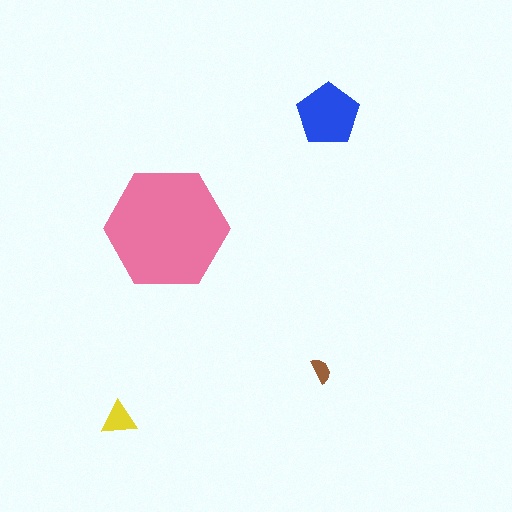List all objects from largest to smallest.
The pink hexagon, the blue pentagon, the yellow triangle, the brown semicircle.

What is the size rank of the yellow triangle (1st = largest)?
3rd.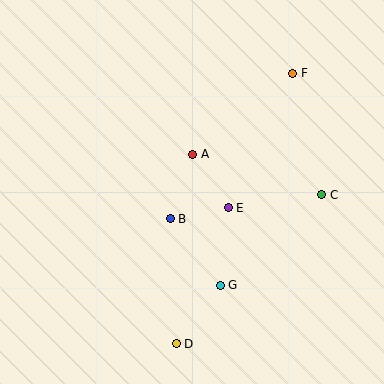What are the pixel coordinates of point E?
Point E is at (228, 208).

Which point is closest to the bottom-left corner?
Point D is closest to the bottom-left corner.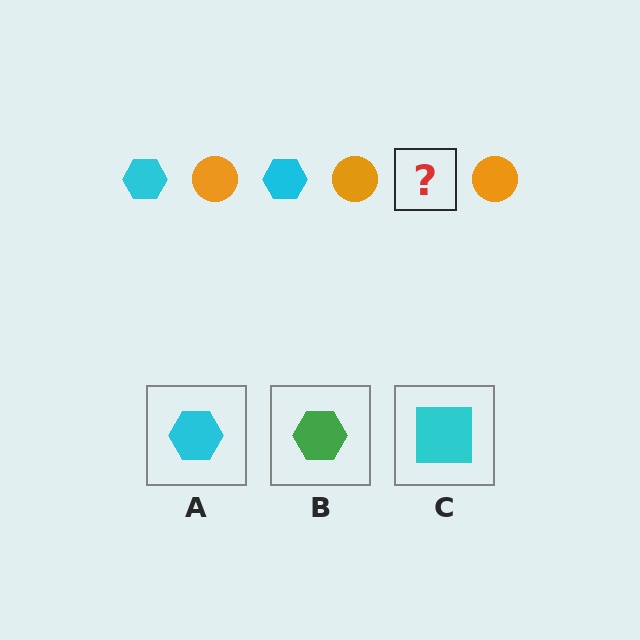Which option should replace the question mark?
Option A.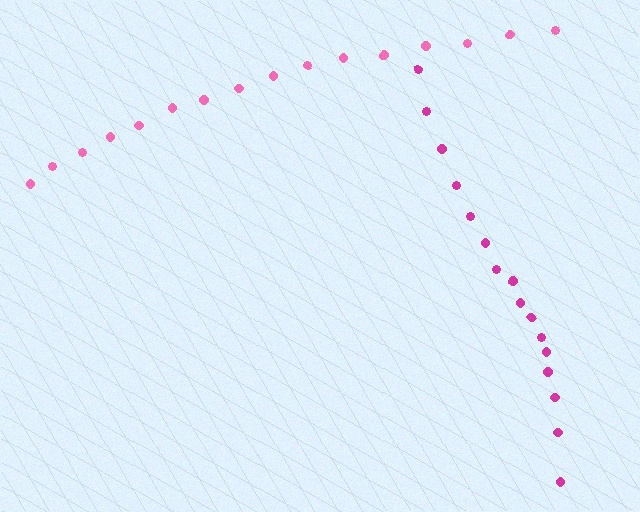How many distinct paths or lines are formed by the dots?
There are 2 distinct paths.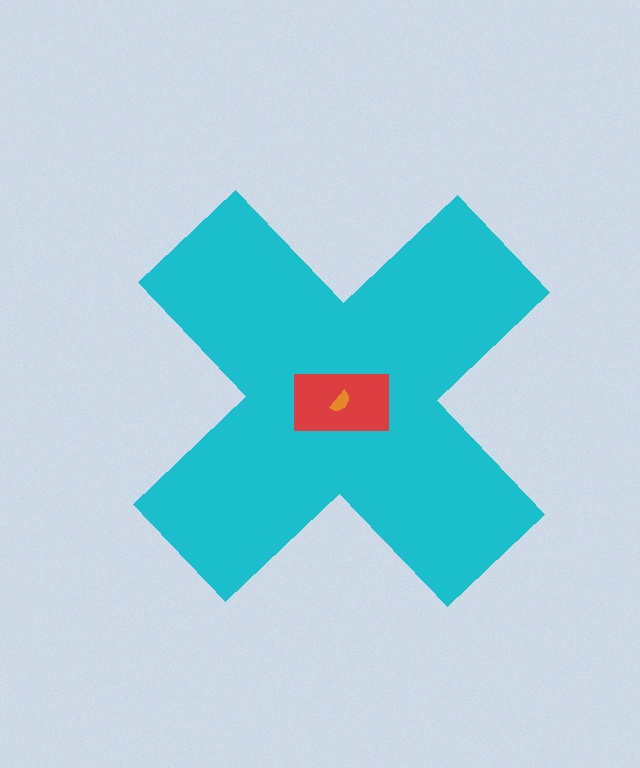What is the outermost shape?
The cyan cross.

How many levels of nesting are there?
3.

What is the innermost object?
The orange semicircle.